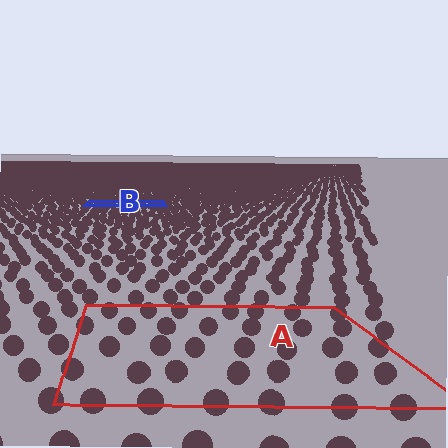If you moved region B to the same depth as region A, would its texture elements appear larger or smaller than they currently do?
They would appear larger. At a closer depth, the same texture elements are projected at a bigger on-screen size.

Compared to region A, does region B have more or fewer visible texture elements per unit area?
Region B has more texture elements per unit area — they are packed more densely because it is farther away.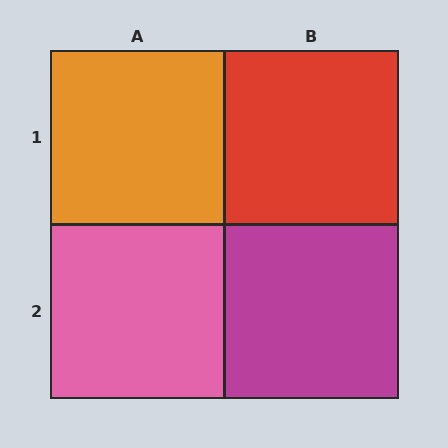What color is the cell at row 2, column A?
Pink.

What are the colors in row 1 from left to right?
Orange, red.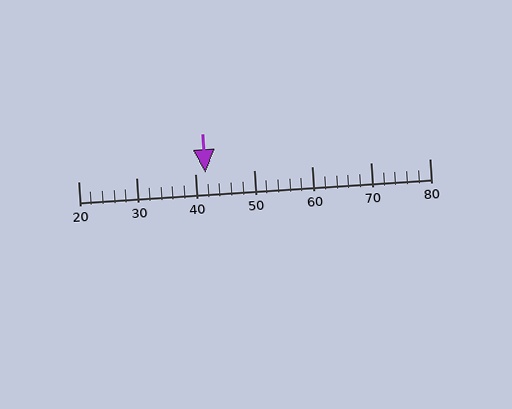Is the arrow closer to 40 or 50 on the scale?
The arrow is closer to 40.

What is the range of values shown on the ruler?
The ruler shows values from 20 to 80.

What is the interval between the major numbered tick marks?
The major tick marks are spaced 10 units apart.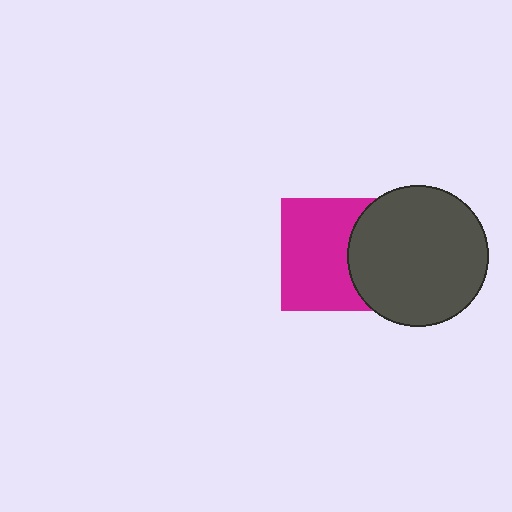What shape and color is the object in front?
The object in front is a dark gray circle.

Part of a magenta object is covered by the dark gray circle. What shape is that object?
It is a square.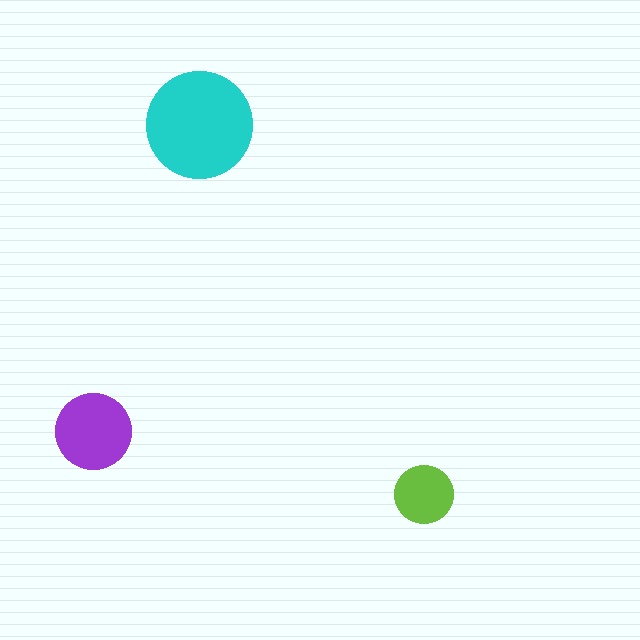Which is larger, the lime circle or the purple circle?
The purple one.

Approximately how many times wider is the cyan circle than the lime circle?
About 2 times wider.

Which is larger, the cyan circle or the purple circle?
The cyan one.